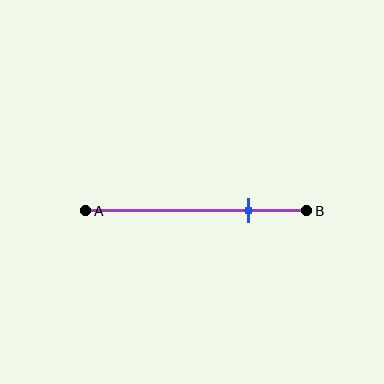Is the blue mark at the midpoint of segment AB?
No, the mark is at about 75% from A, not at the 50% midpoint.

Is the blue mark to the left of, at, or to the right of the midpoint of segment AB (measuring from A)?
The blue mark is to the right of the midpoint of segment AB.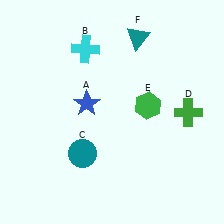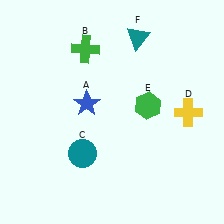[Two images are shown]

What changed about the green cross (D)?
In Image 1, D is green. In Image 2, it changed to yellow.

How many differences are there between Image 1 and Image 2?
There are 2 differences between the two images.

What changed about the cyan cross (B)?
In Image 1, B is cyan. In Image 2, it changed to green.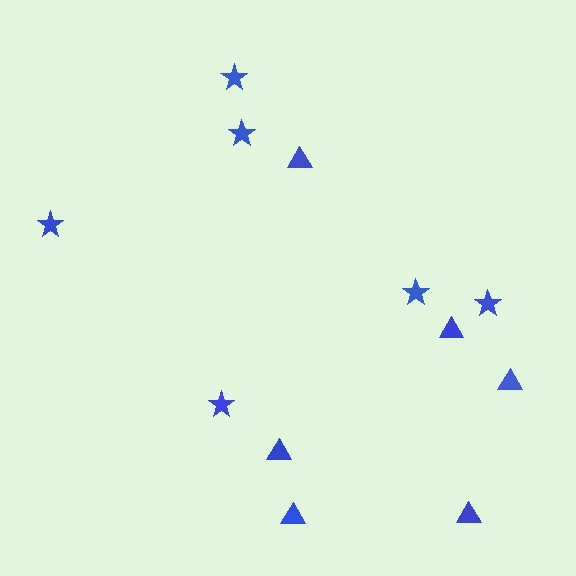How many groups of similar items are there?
There are 2 groups: one group of triangles (6) and one group of stars (6).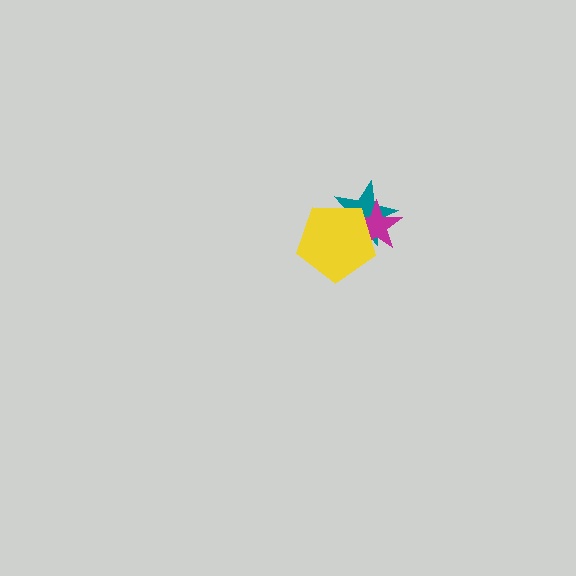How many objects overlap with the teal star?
2 objects overlap with the teal star.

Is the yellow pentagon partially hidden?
No, no other shape covers it.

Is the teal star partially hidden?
Yes, it is partially covered by another shape.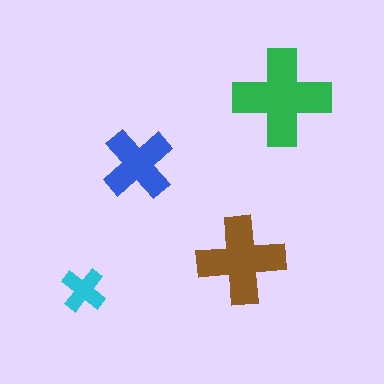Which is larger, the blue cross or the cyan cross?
The blue one.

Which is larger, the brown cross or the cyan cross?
The brown one.